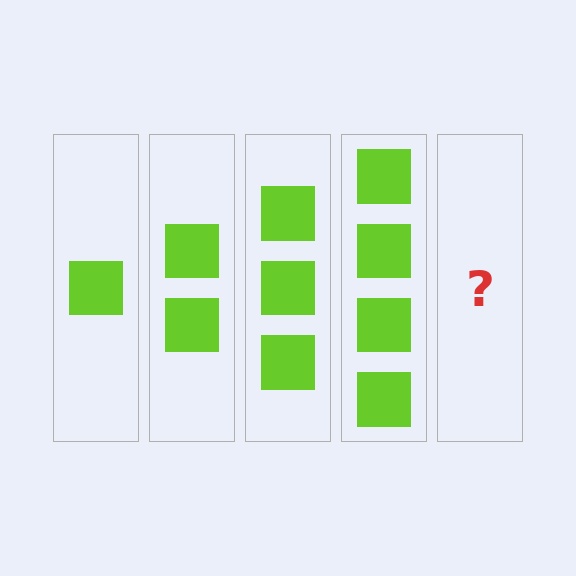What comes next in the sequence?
The next element should be 5 squares.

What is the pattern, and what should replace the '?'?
The pattern is that each step adds one more square. The '?' should be 5 squares.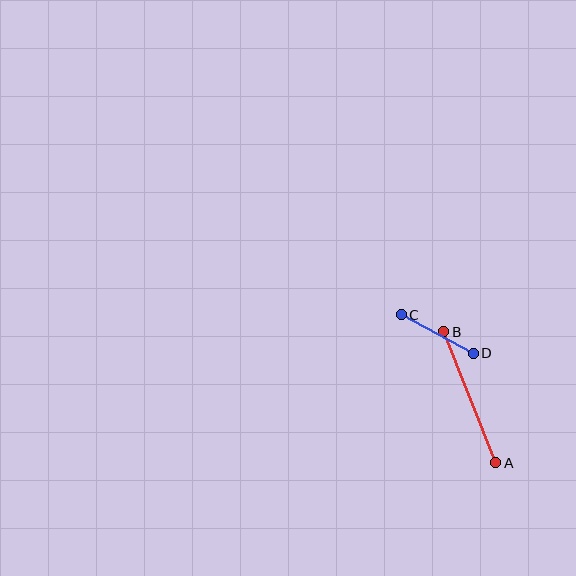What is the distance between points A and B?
The distance is approximately 141 pixels.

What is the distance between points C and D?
The distance is approximately 82 pixels.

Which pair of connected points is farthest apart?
Points A and B are farthest apart.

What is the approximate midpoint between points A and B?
The midpoint is at approximately (470, 397) pixels.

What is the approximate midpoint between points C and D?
The midpoint is at approximately (437, 334) pixels.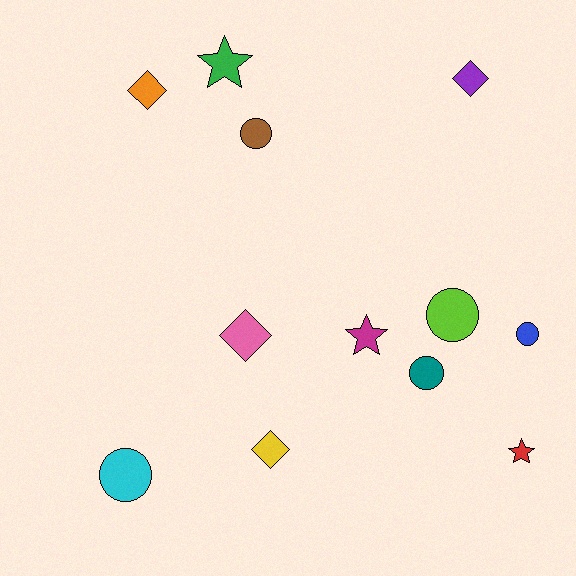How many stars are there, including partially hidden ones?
There are 3 stars.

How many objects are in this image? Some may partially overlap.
There are 12 objects.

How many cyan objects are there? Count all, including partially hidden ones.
There is 1 cyan object.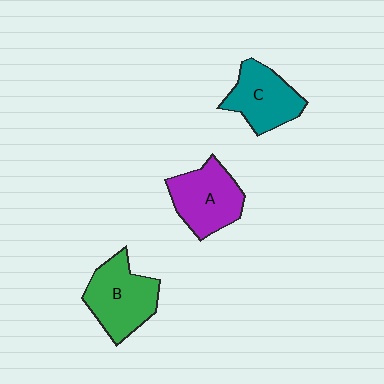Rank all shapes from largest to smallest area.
From largest to smallest: B (green), A (purple), C (teal).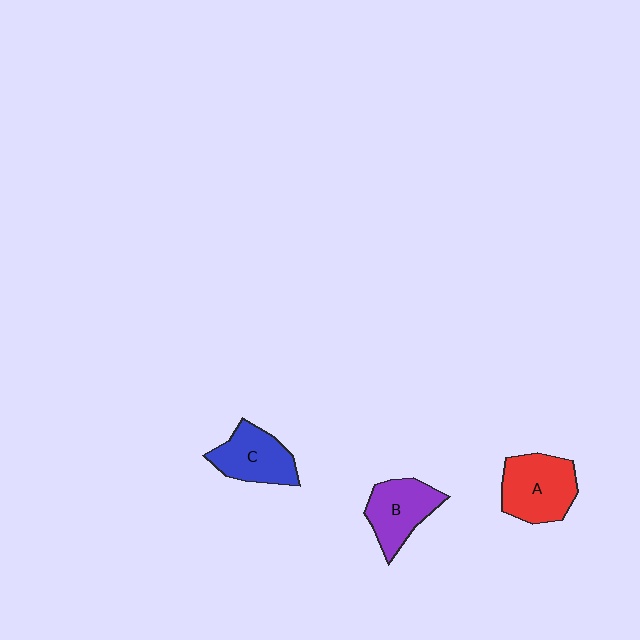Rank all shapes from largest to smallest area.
From largest to smallest: A (red), B (purple), C (blue).